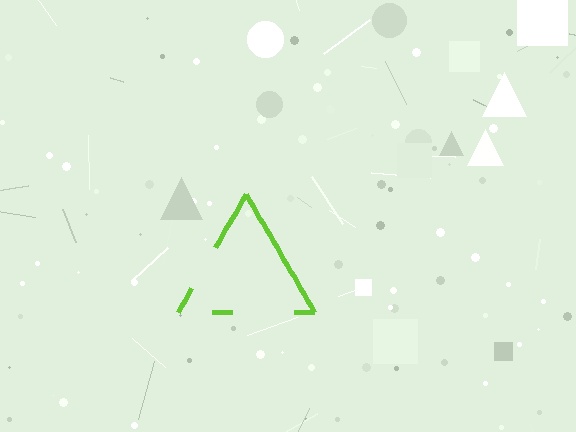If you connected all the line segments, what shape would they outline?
They would outline a triangle.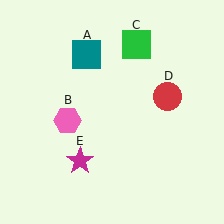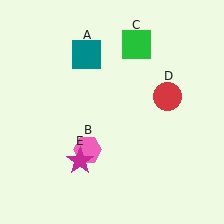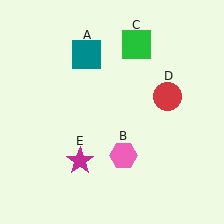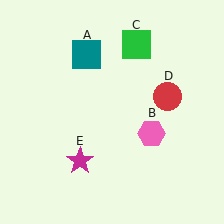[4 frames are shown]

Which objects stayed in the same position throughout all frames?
Teal square (object A) and green square (object C) and red circle (object D) and magenta star (object E) remained stationary.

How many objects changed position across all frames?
1 object changed position: pink hexagon (object B).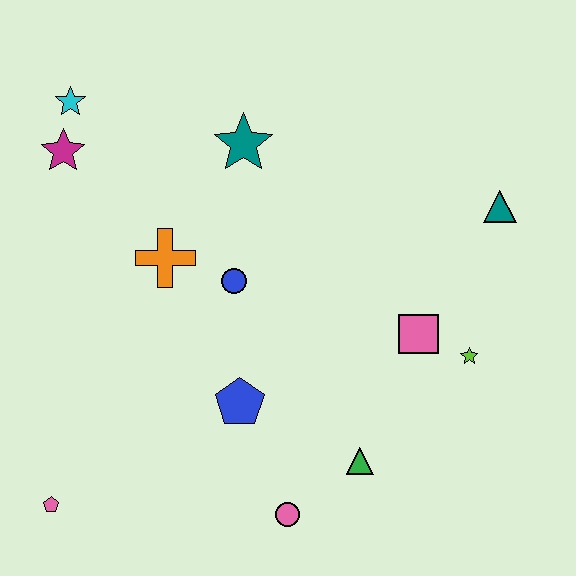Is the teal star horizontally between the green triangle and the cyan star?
Yes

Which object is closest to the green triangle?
The pink circle is closest to the green triangle.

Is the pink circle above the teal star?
No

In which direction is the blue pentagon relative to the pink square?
The blue pentagon is to the left of the pink square.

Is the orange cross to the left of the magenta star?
No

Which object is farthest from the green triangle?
The cyan star is farthest from the green triangle.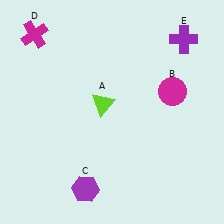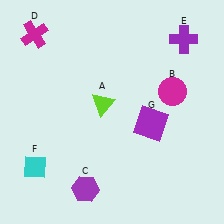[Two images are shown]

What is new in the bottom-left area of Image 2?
A cyan diamond (F) was added in the bottom-left area of Image 2.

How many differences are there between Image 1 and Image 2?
There are 2 differences between the two images.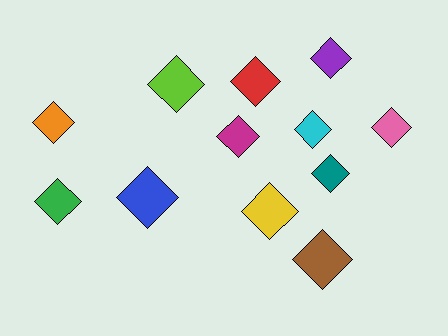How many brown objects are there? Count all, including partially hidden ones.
There is 1 brown object.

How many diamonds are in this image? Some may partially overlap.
There are 12 diamonds.